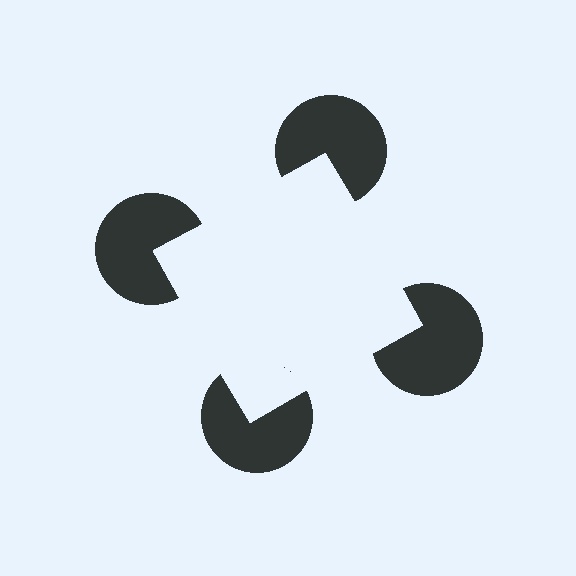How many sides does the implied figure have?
4 sides.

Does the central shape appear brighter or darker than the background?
It typically appears slightly brighter than the background, even though no actual brightness change is drawn.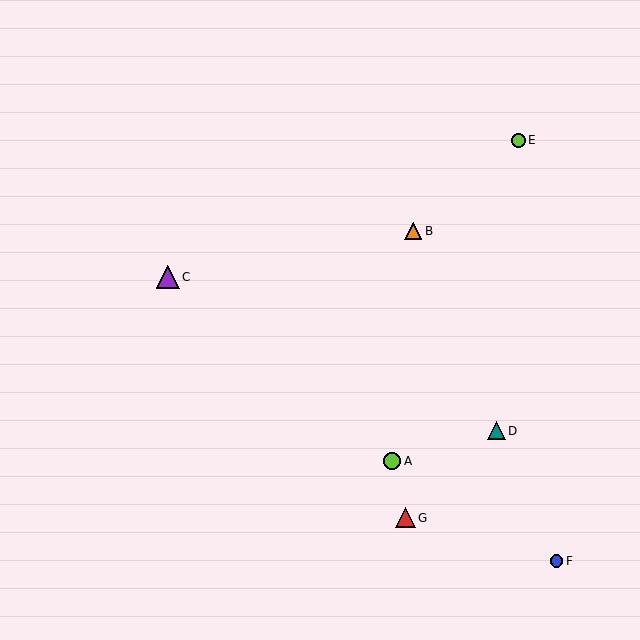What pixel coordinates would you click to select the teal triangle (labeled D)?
Click at (496, 431) to select the teal triangle D.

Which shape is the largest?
The purple triangle (labeled C) is the largest.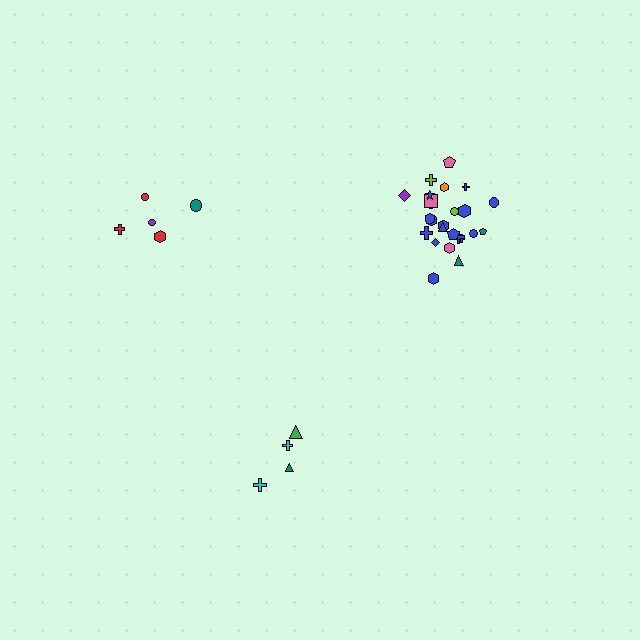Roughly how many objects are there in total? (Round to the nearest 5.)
Roughly 35 objects in total.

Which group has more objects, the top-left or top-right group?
The top-right group.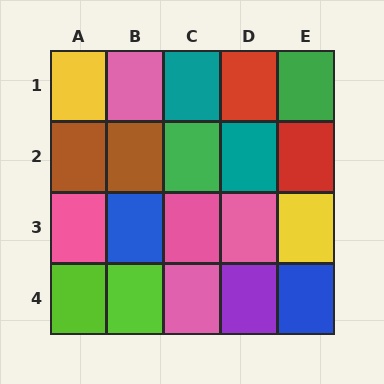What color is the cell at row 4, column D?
Purple.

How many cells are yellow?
2 cells are yellow.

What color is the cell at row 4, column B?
Lime.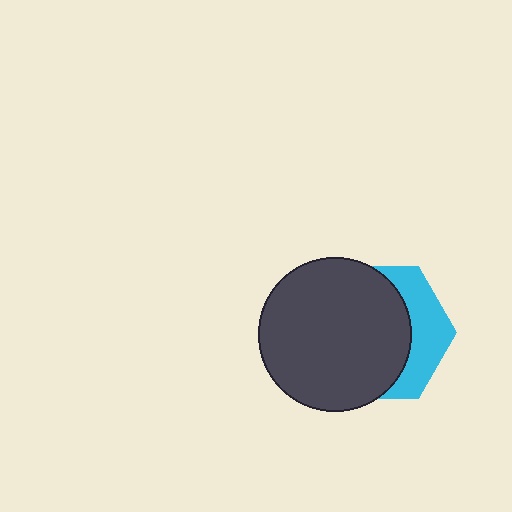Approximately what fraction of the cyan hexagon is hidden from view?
Roughly 68% of the cyan hexagon is hidden behind the dark gray circle.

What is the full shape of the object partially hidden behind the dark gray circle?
The partially hidden object is a cyan hexagon.